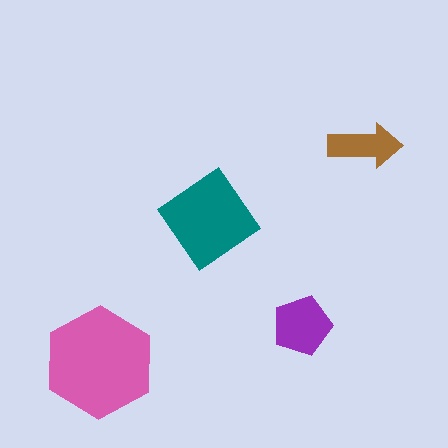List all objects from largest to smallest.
The pink hexagon, the teal diamond, the purple pentagon, the brown arrow.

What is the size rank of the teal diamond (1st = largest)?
2nd.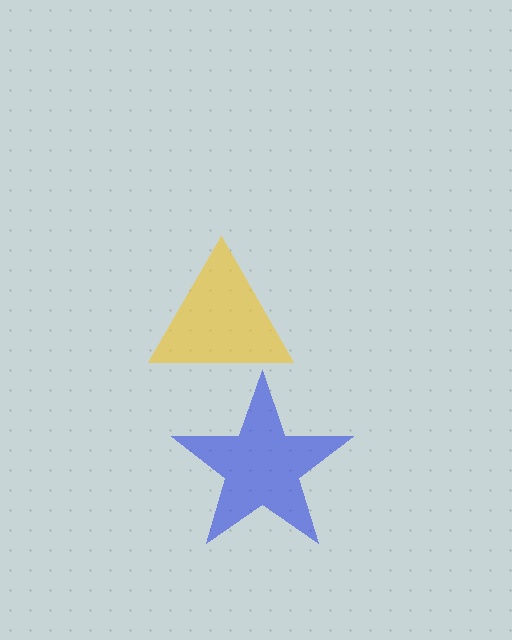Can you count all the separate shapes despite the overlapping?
Yes, there are 2 separate shapes.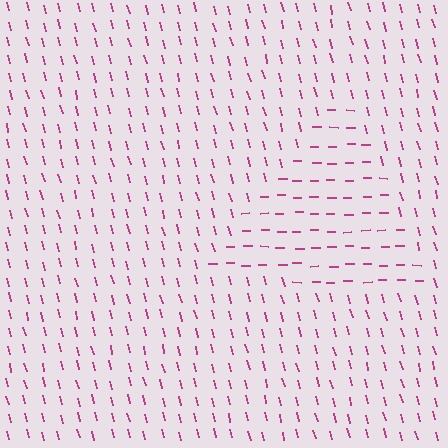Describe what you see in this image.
The image is filled with small magenta line segments. A triangle region in the image has lines oriented differently from the surrounding lines, creating a visible texture boundary.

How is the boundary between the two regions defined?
The boundary is defined purely by a change in line orientation (approximately 75 degrees difference). All lines are the same color and thickness.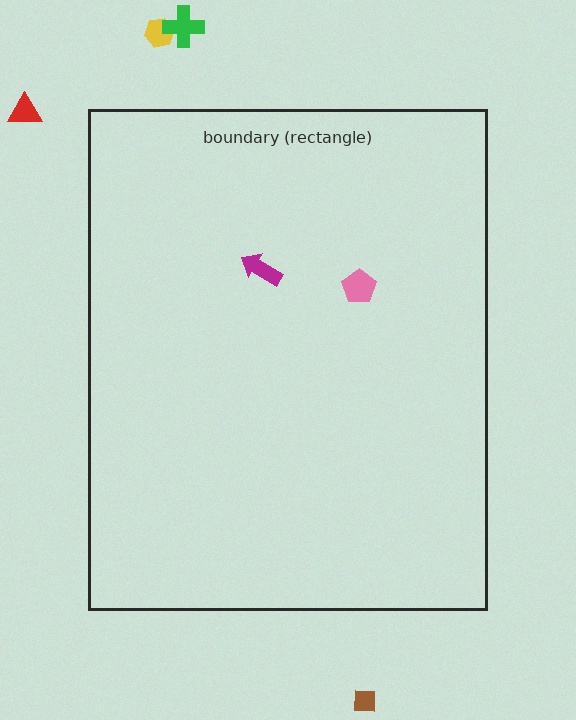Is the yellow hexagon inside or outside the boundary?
Outside.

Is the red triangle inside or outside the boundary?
Outside.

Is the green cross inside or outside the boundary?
Outside.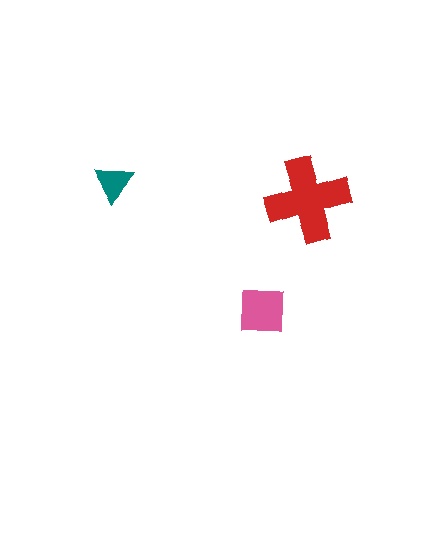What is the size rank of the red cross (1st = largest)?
1st.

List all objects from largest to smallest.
The red cross, the pink square, the teal triangle.